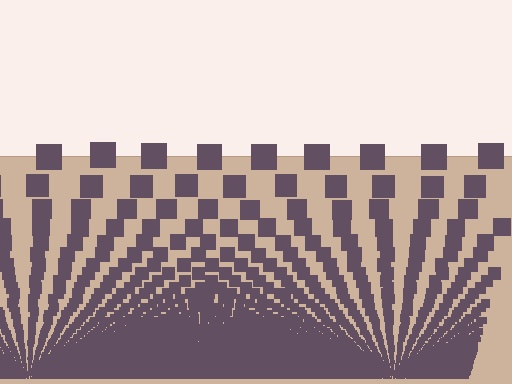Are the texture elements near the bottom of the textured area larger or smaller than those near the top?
Smaller. The gradient is inverted — elements near the bottom are smaller and denser.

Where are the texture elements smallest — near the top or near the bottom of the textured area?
Near the bottom.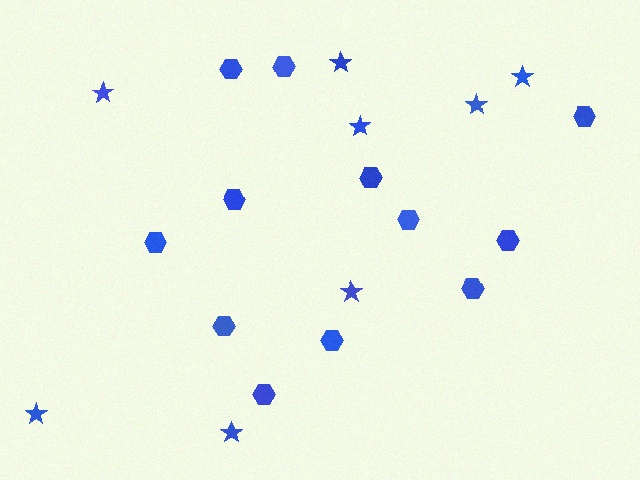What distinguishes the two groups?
There are 2 groups: one group of hexagons (12) and one group of stars (8).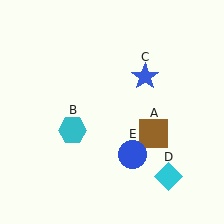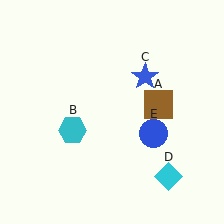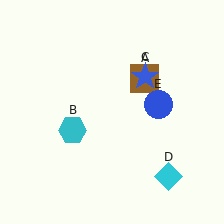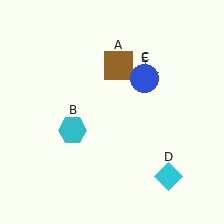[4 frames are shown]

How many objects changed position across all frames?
2 objects changed position: brown square (object A), blue circle (object E).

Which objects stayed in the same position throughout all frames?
Cyan hexagon (object B) and blue star (object C) and cyan diamond (object D) remained stationary.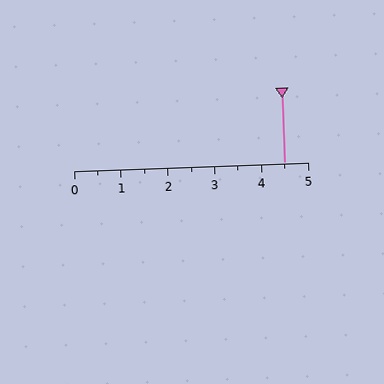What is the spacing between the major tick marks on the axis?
The major ticks are spaced 1 apart.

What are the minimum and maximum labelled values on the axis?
The axis runs from 0 to 5.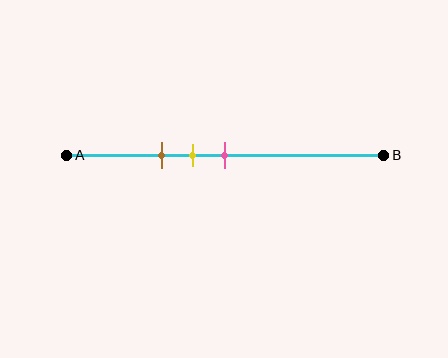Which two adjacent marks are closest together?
The yellow and pink marks are the closest adjacent pair.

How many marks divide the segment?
There are 3 marks dividing the segment.